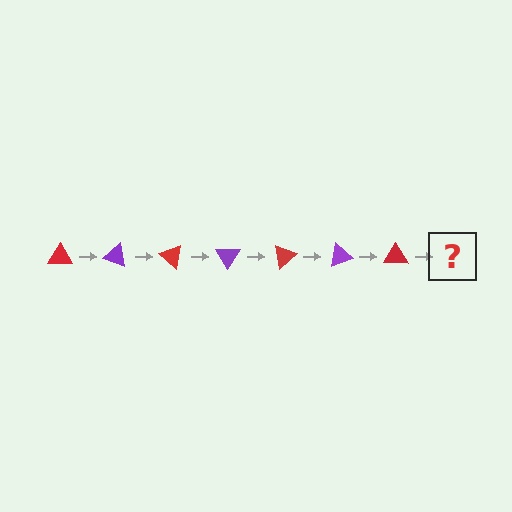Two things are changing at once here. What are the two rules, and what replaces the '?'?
The two rules are that it rotates 20 degrees each step and the color cycles through red and purple. The '?' should be a purple triangle, rotated 140 degrees from the start.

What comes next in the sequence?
The next element should be a purple triangle, rotated 140 degrees from the start.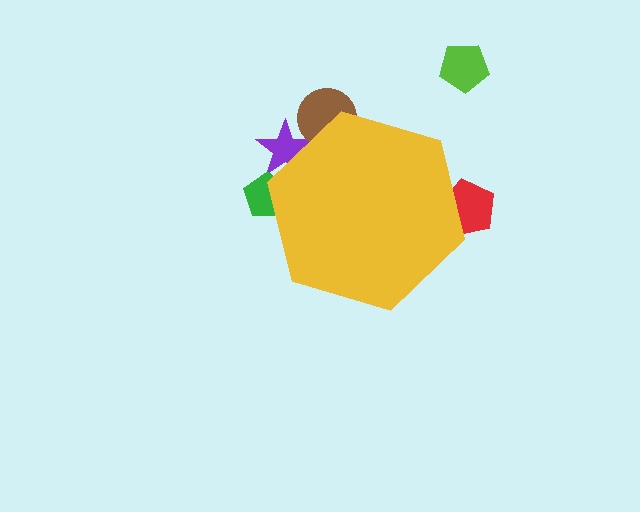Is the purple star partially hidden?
Yes, the purple star is partially hidden behind the yellow hexagon.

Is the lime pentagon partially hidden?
No, the lime pentagon is fully visible.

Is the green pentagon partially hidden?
Yes, the green pentagon is partially hidden behind the yellow hexagon.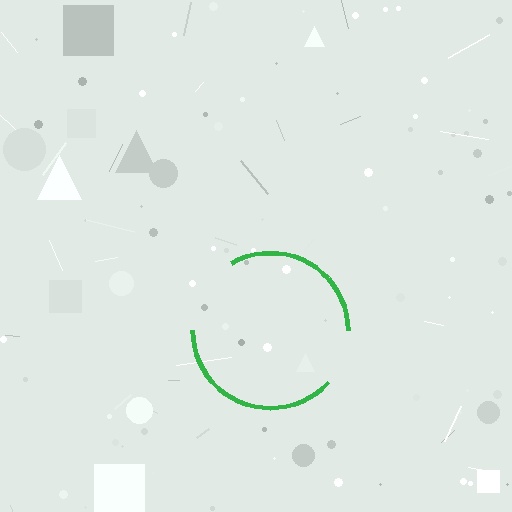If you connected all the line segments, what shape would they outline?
They would outline a circle.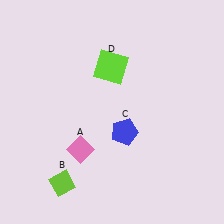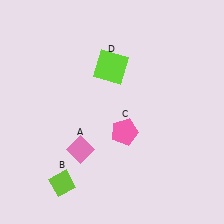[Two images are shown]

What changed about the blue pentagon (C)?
In Image 1, C is blue. In Image 2, it changed to pink.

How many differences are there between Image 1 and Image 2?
There is 1 difference between the two images.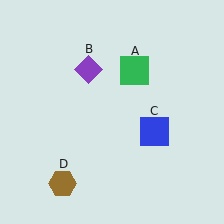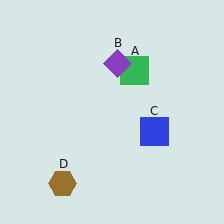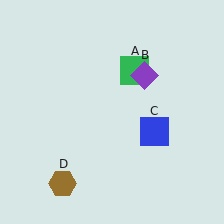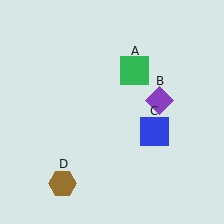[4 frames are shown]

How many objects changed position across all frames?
1 object changed position: purple diamond (object B).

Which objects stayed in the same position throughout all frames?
Green square (object A) and blue square (object C) and brown hexagon (object D) remained stationary.